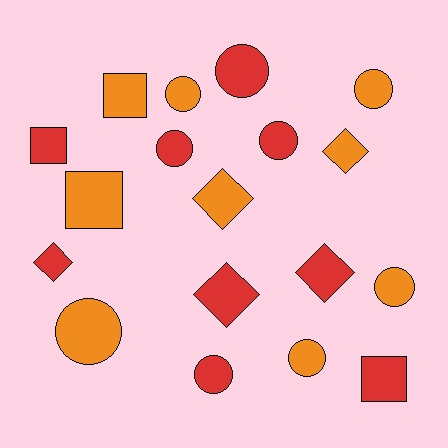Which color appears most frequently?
Red, with 9 objects.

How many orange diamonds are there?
There are 2 orange diamonds.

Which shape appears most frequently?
Circle, with 9 objects.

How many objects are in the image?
There are 18 objects.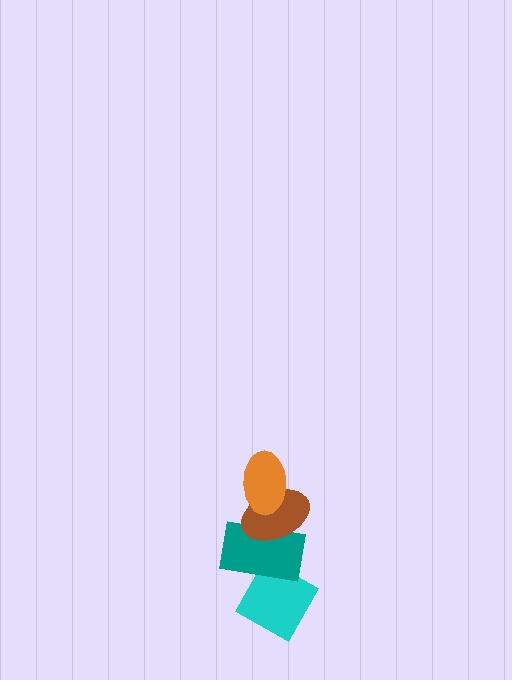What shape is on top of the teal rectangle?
The brown ellipse is on top of the teal rectangle.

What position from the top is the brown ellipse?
The brown ellipse is 2nd from the top.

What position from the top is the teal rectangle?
The teal rectangle is 3rd from the top.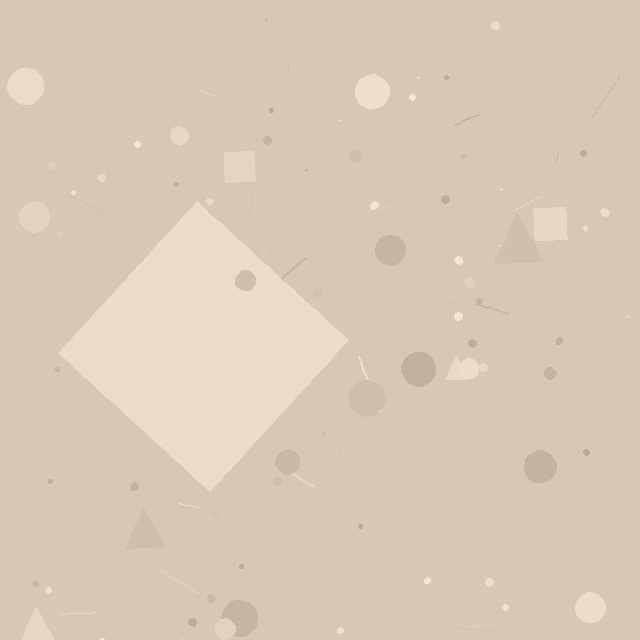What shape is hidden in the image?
A diamond is hidden in the image.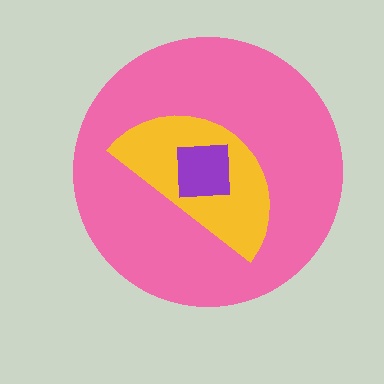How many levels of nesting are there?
3.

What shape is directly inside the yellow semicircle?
The purple square.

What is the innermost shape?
The purple square.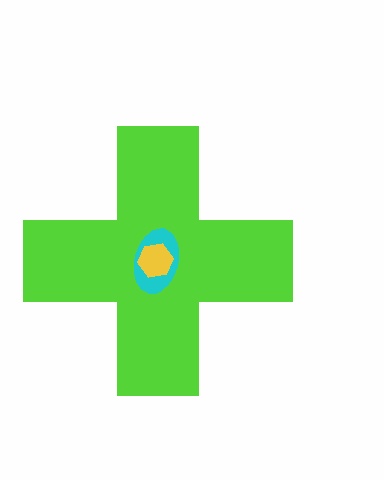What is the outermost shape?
The lime cross.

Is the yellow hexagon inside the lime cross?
Yes.